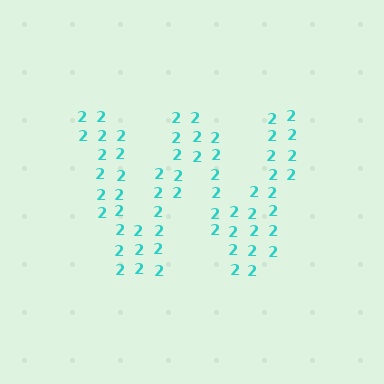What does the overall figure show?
The overall figure shows the letter W.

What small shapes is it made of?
It is made of small digit 2's.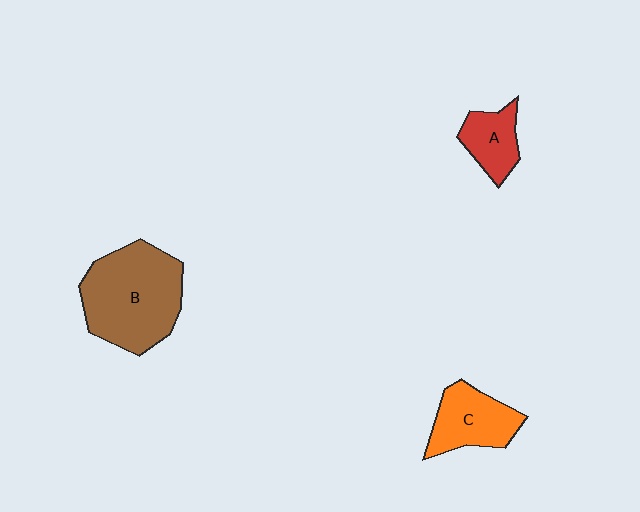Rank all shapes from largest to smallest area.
From largest to smallest: B (brown), C (orange), A (red).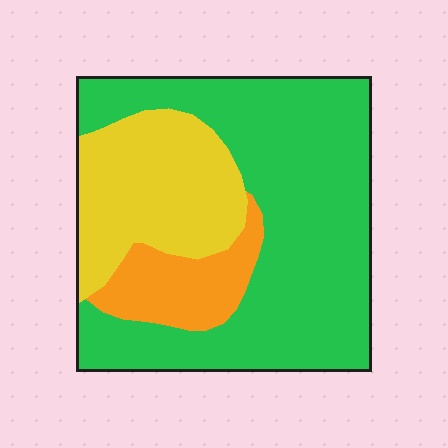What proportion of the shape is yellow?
Yellow covers roughly 25% of the shape.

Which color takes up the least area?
Orange, at roughly 15%.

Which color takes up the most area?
Green, at roughly 60%.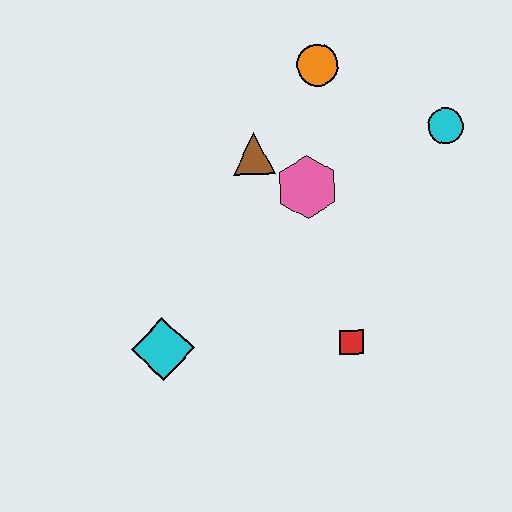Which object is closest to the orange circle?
The brown triangle is closest to the orange circle.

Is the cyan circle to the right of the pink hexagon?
Yes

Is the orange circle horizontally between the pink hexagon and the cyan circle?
Yes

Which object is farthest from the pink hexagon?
The cyan diamond is farthest from the pink hexagon.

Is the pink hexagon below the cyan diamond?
No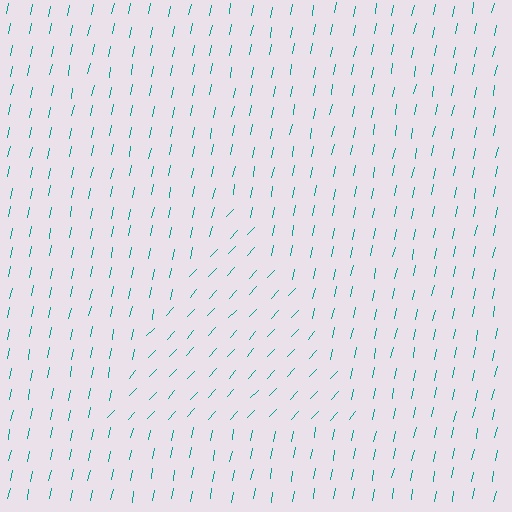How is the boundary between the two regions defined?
The boundary is defined purely by a change in line orientation (approximately 31 degrees difference). All lines are the same color and thickness.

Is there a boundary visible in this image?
Yes, there is a texture boundary formed by a change in line orientation.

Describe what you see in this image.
The image is filled with small teal line segments. A triangle region in the image has lines oriented differently from the surrounding lines, creating a visible texture boundary.